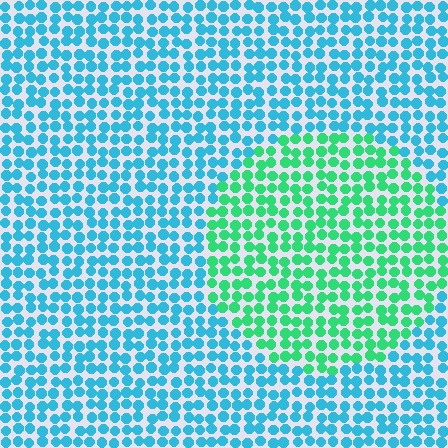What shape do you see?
I see a circle.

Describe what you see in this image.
The image is filled with small cyan elements in a uniform arrangement. A circle-shaped region is visible where the elements are tinted to a slightly different hue, forming a subtle color boundary.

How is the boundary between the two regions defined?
The boundary is defined purely by a slight shift in hue (about 48 degrees). Spacing, size, and orientation are identical on both sides.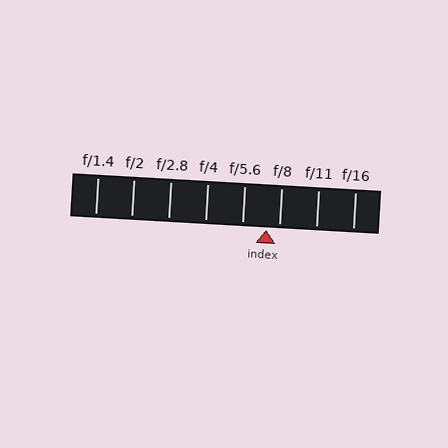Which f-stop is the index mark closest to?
The index mark is closest to f/8.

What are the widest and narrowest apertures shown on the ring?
The widest aperture shown is f/1.4 and the narrowest is f/16.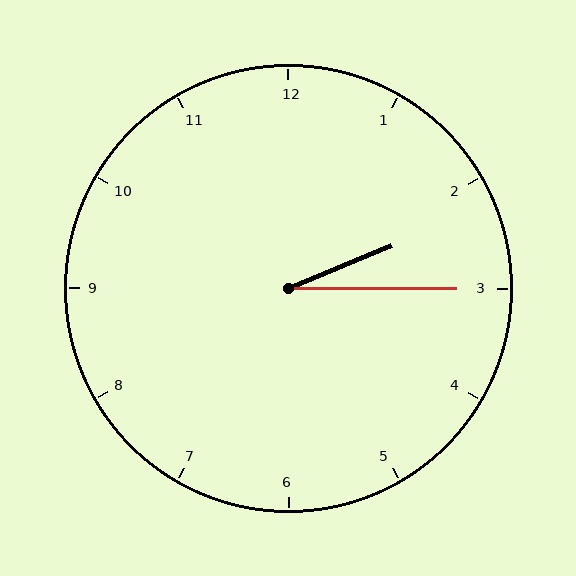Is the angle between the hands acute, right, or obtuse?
It is acute.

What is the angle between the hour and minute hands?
Approximately 22 degrees.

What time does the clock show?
2:15.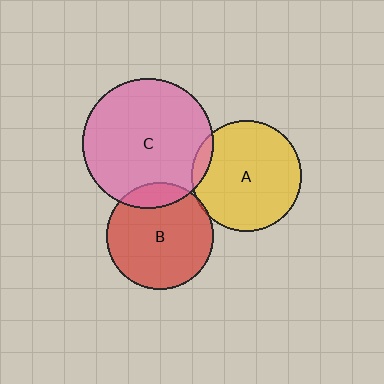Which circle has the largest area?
Circle C (pink).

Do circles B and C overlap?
Yes.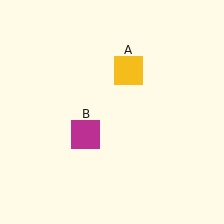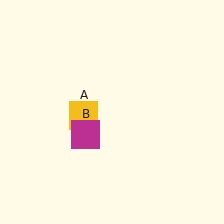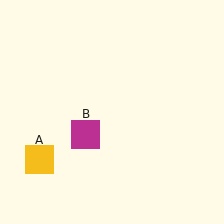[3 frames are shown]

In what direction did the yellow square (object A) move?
The yellow square (object A) moved down and to the left.